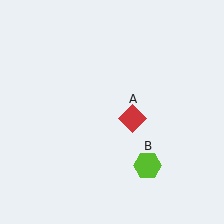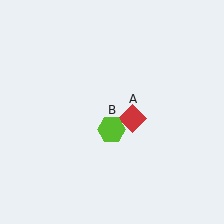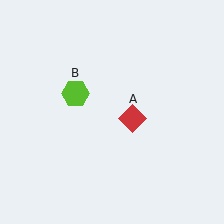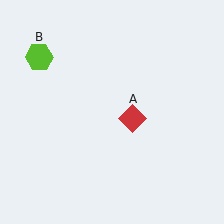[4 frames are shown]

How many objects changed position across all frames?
1 object changed position: lime hexagon (object B).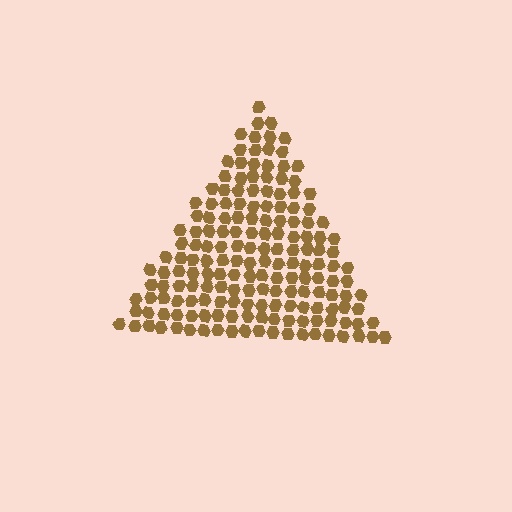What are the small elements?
The small elements are hexagons.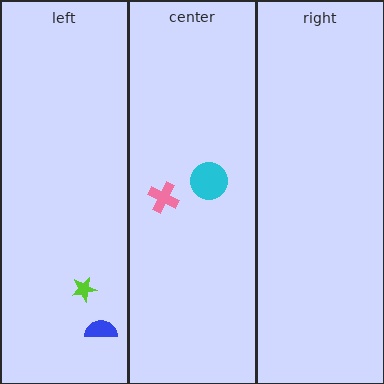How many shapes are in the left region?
2.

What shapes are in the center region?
The pink cross, the cyan circle.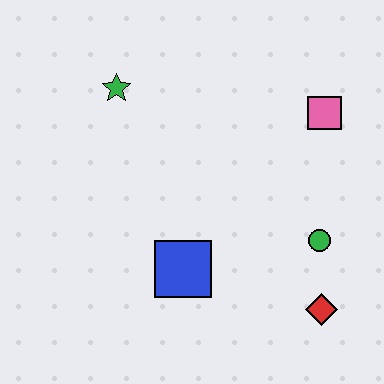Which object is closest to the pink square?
The green circle is closest to the pink square.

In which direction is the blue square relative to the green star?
The blue square is below the green star.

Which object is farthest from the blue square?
The pink square is farthest from the blue square.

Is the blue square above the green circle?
No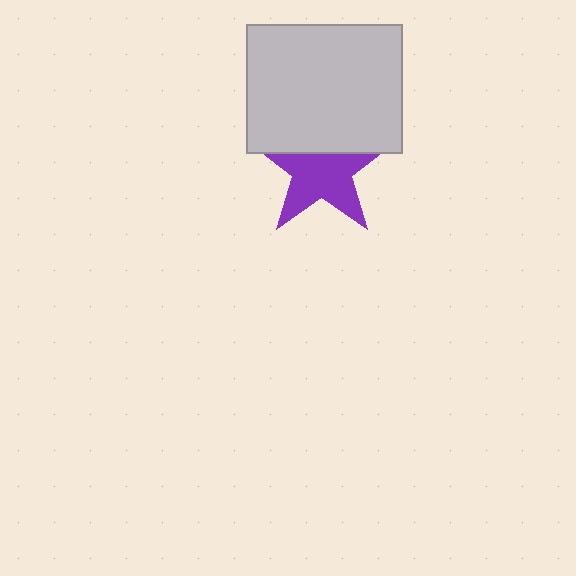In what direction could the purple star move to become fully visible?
The purple star could move down. That would shift it out from behind the light gray rectangle entirely.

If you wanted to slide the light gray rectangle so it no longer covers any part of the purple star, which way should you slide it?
Slide it up — that is the most direct way to separate the two shapes.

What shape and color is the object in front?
The object in front is a light gray rectangle.